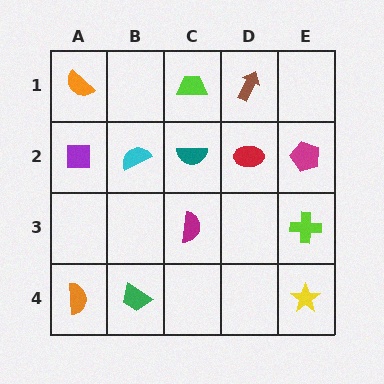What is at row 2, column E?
A magenta pentagon.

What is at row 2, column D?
A red ellipse.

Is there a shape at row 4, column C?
No, that cell is empty.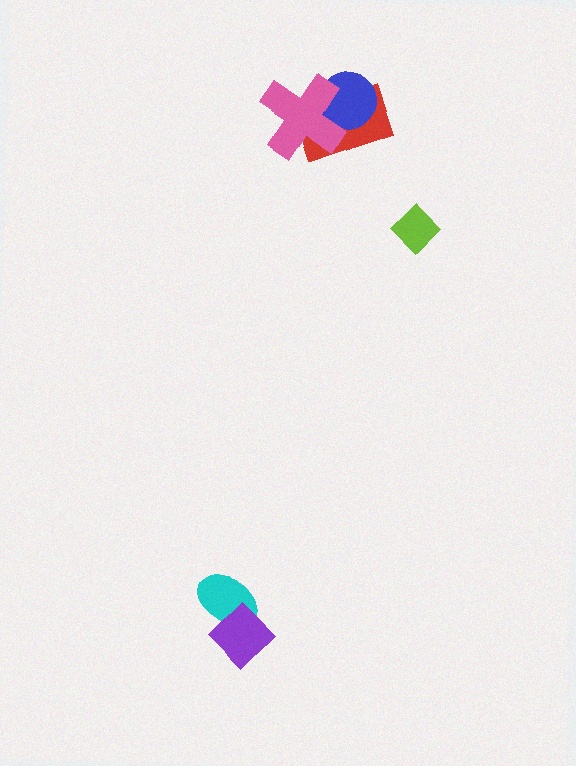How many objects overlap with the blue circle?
2 objects overlap with the blue circle.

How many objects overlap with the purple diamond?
1 object overlaps with the purple diamond.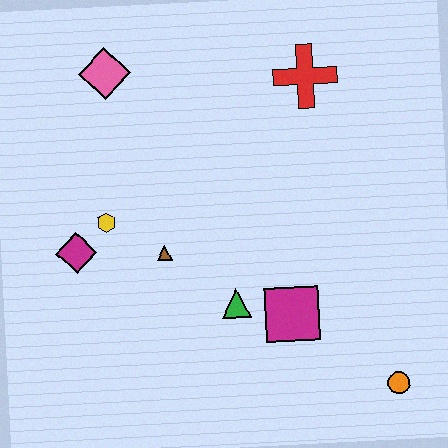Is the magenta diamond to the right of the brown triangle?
No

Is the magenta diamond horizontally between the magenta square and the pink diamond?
No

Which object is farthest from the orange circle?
The pink diamond is farthest from the orange circle.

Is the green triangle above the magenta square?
Yes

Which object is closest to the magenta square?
The green triangle is closest to the magenta square.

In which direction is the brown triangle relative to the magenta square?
The brown triangle is to the left of the magenta square.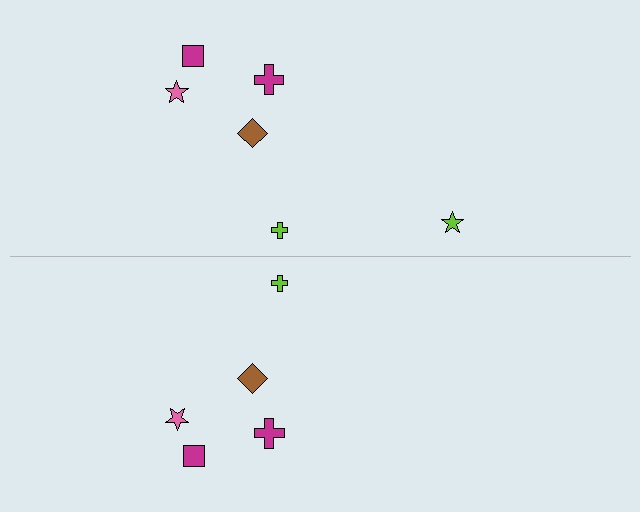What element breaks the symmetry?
A lime star is missing from the bottom side.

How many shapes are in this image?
There are 11 shapes in this image.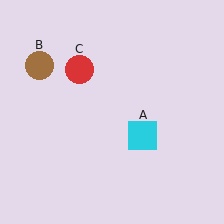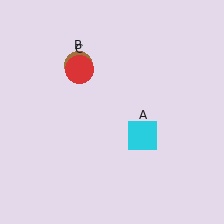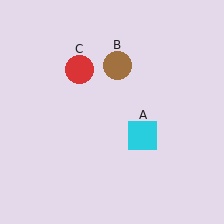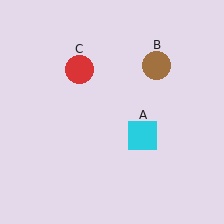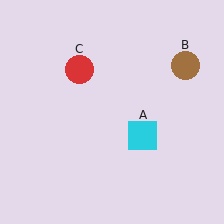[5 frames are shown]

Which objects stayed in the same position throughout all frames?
Cyan square (object A) and red circle (object C) remained stationary.